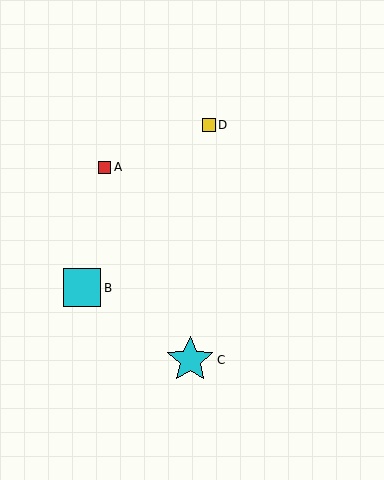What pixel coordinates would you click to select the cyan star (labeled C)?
Click at (190, 360) to select the cyan star C.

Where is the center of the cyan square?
The center of the cyan square is at (82, 288).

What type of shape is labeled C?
Shape C is a cyan star.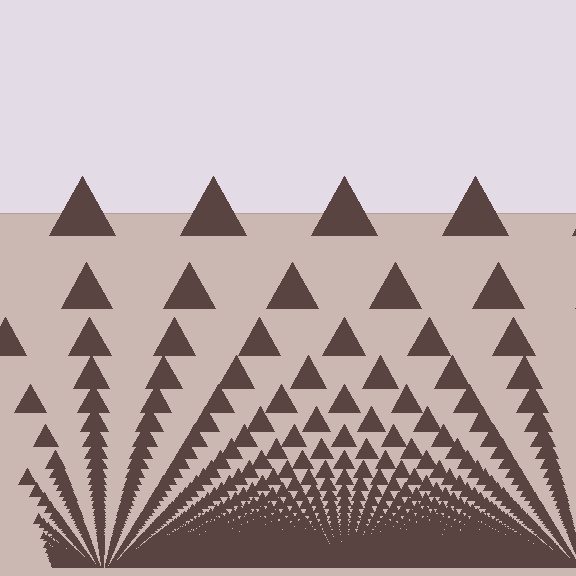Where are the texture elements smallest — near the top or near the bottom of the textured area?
Near the bottom.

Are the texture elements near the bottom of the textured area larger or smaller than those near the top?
Smaller. The gradient is inverted — elements near the bottom are smaller and denser.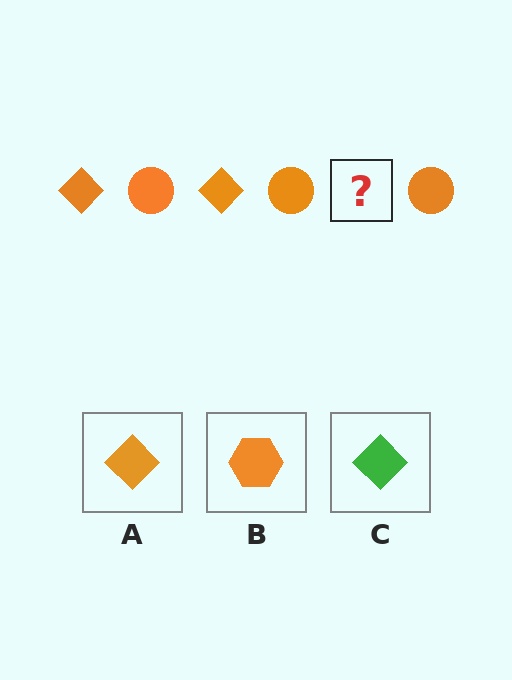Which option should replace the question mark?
Option A.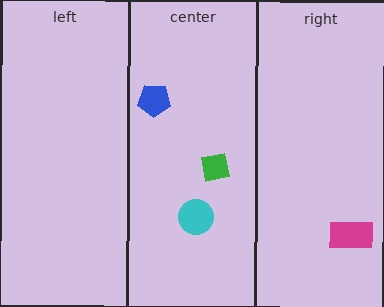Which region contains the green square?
The center region.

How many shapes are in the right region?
1.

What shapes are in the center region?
The green square, the cyan circle, the blue pentagon.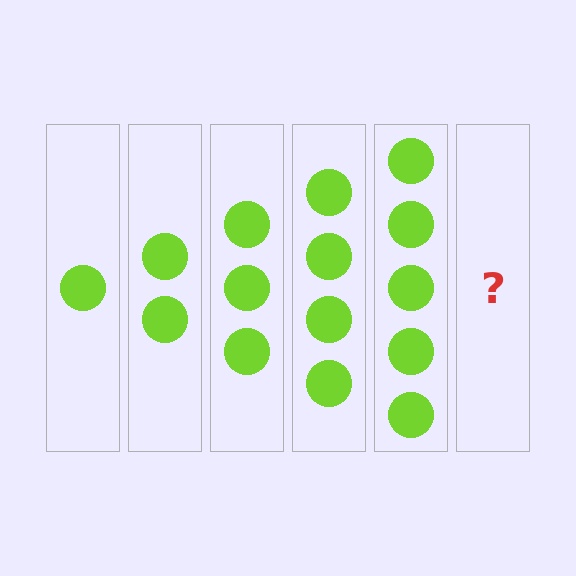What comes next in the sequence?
The next element should be 6 circles.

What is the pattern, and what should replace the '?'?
The pattern is that each step adds one more circle. The '?' should be 6 circles.